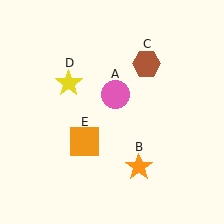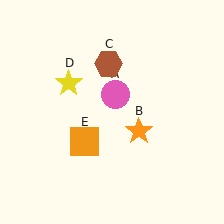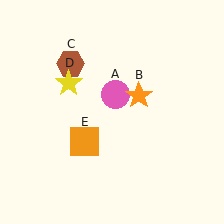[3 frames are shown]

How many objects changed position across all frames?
2 objects changed position: orange star (object B), brown hexagon (object C).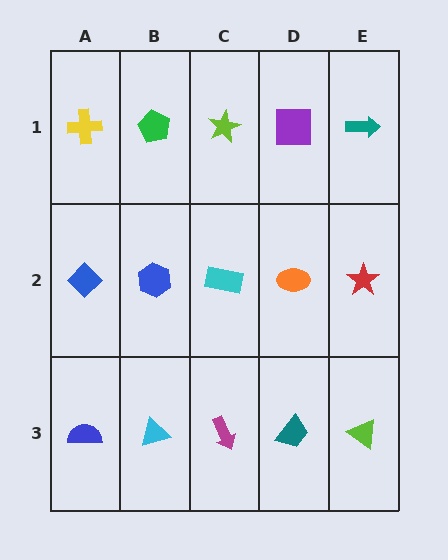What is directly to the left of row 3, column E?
A teal trapezoid.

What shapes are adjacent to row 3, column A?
A blue diamond (row 2, column A), a cyan triangle (row 3, column B).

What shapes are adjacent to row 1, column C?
A cyan rectangle (row 2, column C), a green pentagon (row 1, column B), a purple square (row 1, column D).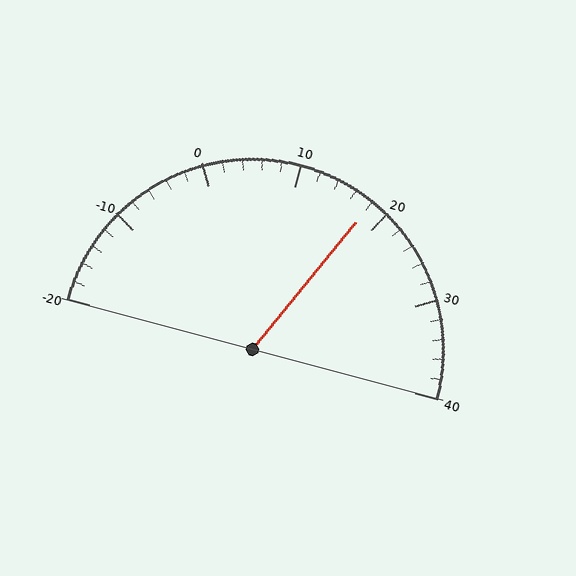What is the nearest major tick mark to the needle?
The nearest major tick mark is 20.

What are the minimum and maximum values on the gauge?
The gauge ranges from -20 to 40.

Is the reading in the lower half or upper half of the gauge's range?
The reading is in the upper half of the range (-20 to 40).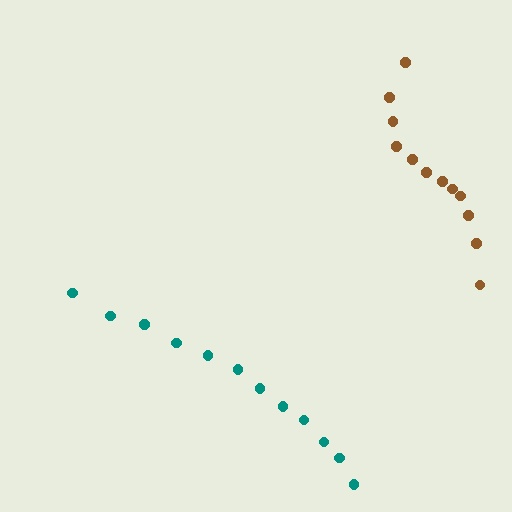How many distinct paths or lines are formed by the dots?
There are 2 distinct paths.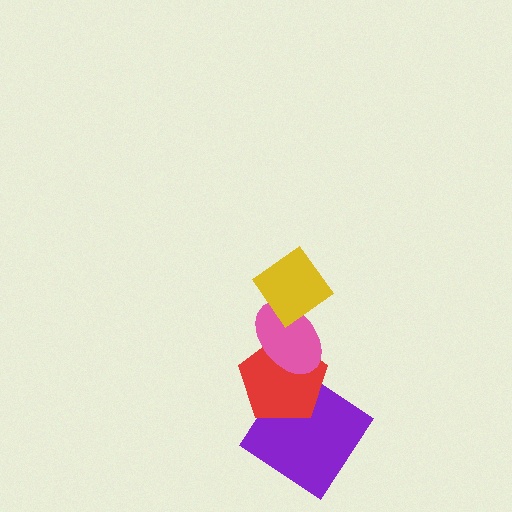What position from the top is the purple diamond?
The purple diamond is 4th from the top.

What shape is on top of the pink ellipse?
The yellow diamond is on top of the pink ellipse.